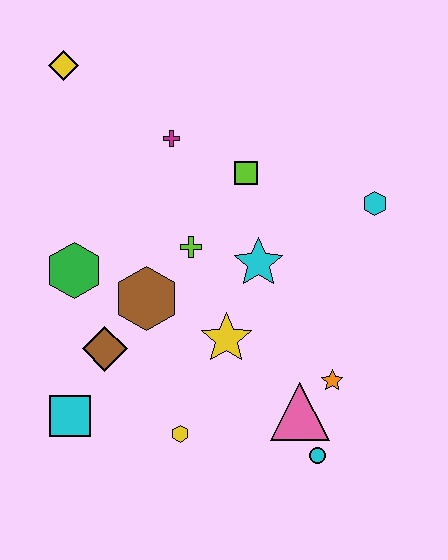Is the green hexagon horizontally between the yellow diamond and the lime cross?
Yes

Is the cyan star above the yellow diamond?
No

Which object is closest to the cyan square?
The brown diamond is closest to the cyan square.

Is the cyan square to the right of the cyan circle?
No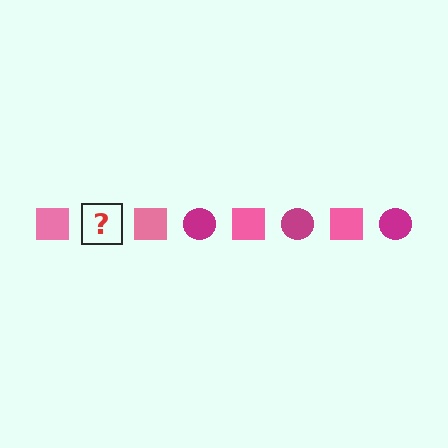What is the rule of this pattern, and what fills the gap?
The rule is that the pattern alternates between pink square and magenta circle. The gap should be filled with a magenta circle.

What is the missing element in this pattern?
The missing element is a magenta circle.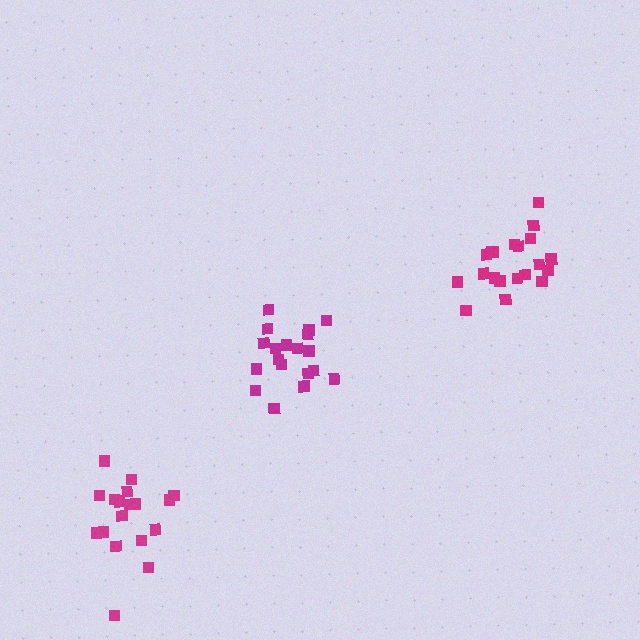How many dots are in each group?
Group 1: 20 dots, Group 2: 19 dots, Group 3: 18 dots (57 total).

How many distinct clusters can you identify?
There are 3 distinct clusters.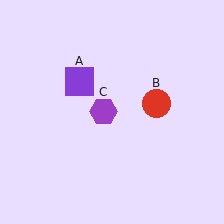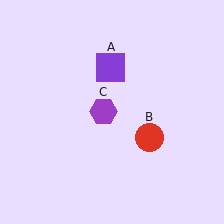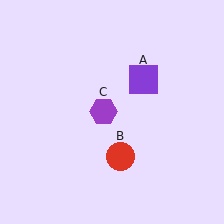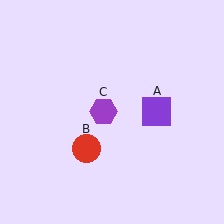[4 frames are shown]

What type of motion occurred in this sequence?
The purple square (object A), red circle (object B) rotated clockwise around the center of the scene.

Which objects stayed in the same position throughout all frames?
Purple hexagon (object C) remained stationary.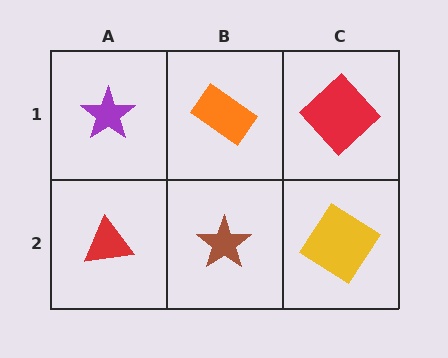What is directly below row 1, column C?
A yellow diamond.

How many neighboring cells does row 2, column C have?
2.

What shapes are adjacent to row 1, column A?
A red triangle (row 2, column A), an orange rectangle (row 1, column B).